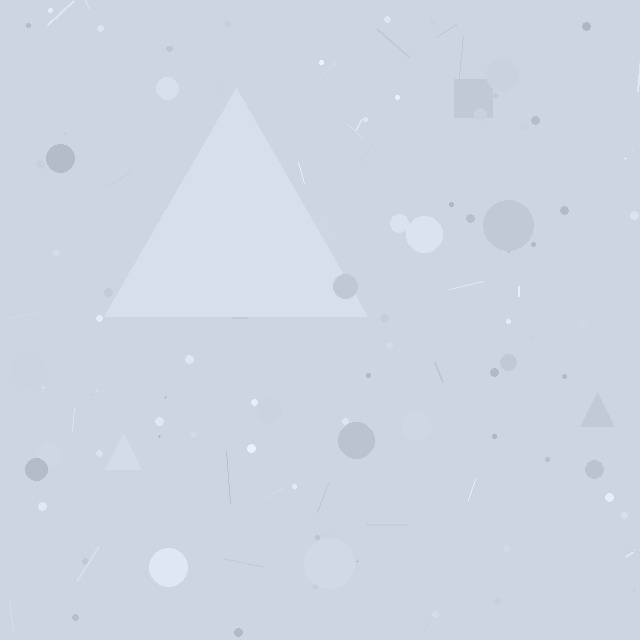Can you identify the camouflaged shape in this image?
The camouflaged shape is a triangle.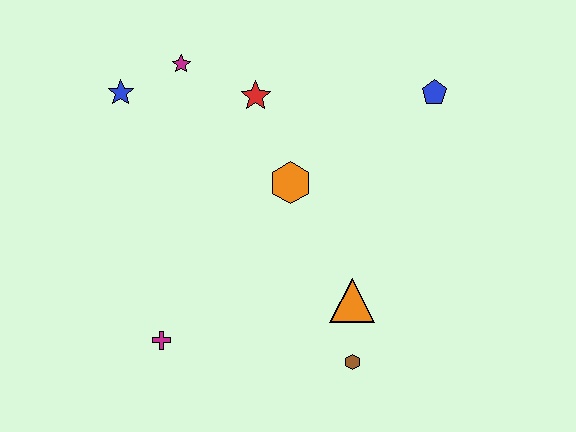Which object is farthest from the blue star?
The brown hexagon is farthest from the blue star.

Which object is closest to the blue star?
The magenta star is closest to the blue star.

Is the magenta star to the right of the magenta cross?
Yes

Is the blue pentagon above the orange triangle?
Yes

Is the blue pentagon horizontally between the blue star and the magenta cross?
No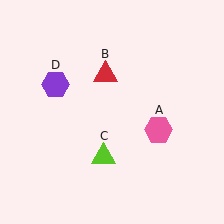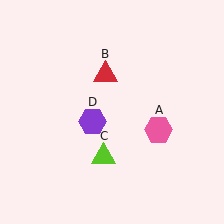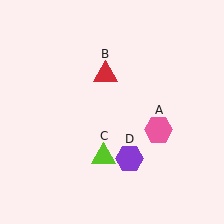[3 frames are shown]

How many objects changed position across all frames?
1 object changed position: purple hexagon (object D).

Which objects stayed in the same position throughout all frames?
Pink hexagon (object A) and red triangle (object B) and lime triangle (object C) remained stationary.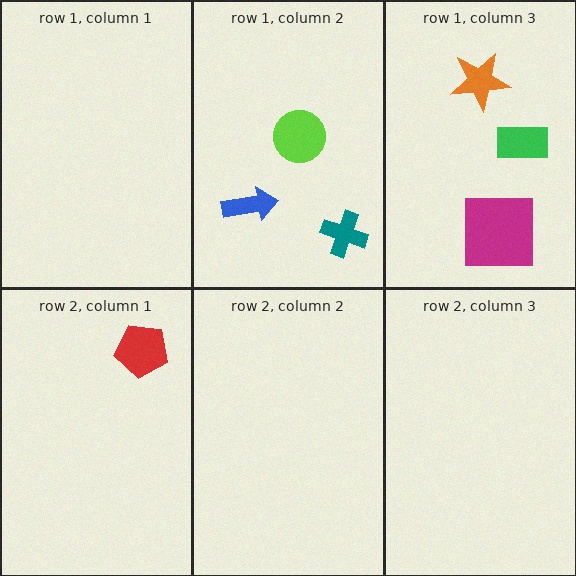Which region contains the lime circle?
The row 1, column 2 region.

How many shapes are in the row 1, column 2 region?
3.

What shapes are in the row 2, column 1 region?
The red pentagon.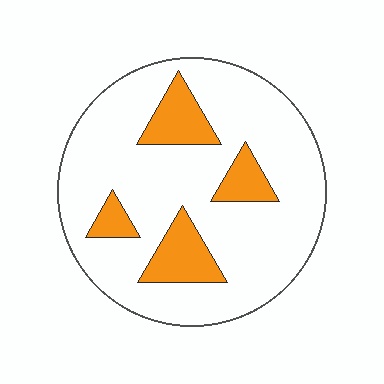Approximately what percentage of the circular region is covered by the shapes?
Approximately 20%.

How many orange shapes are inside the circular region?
4.